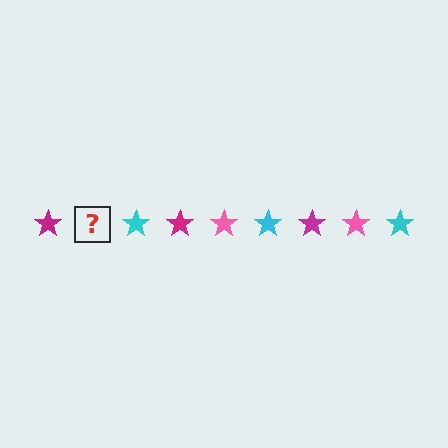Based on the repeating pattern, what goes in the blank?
The blank should be a pink star.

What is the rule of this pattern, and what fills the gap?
The rule is that the pattern cycles through magenta, pink, cyan stars. The gap should be filled with a pink star.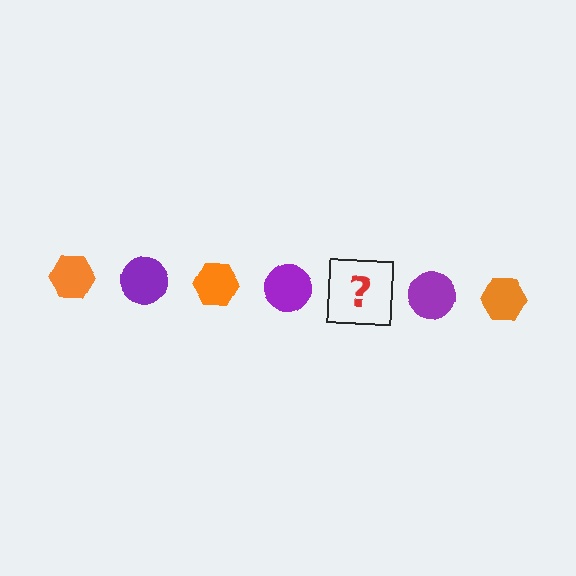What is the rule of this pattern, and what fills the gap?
The rule is that the pattern alternates between orange hexagon and purple circle. The gap should be filled with an orange hexagon.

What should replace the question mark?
The question mark should be replaced with an orange hexagon.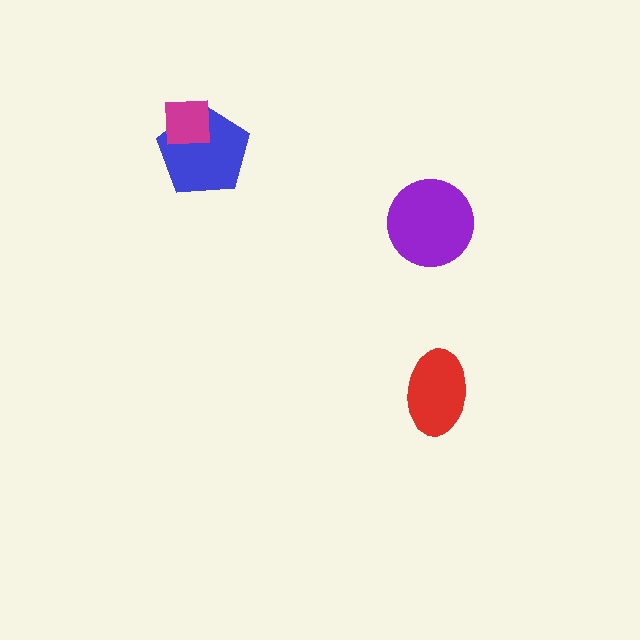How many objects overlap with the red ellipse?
0 objects overlap with the red ellipse.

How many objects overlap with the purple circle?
0 objects overlap with the purple circle.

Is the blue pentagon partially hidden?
Yes, it is partially covered by another shape.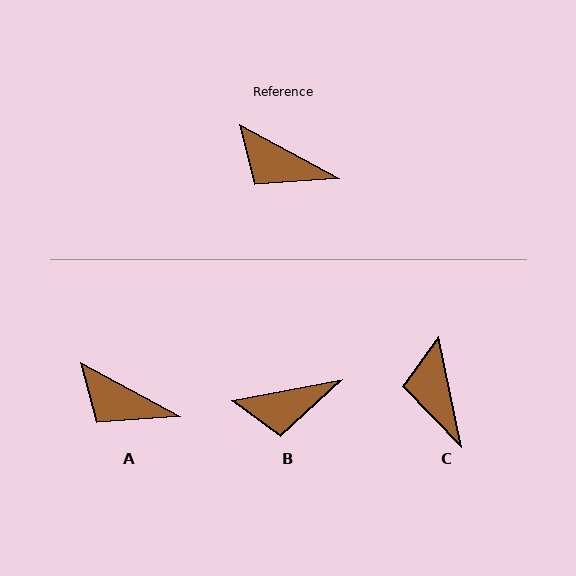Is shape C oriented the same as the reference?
No, it is off by about 50 degrees.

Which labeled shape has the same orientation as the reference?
A.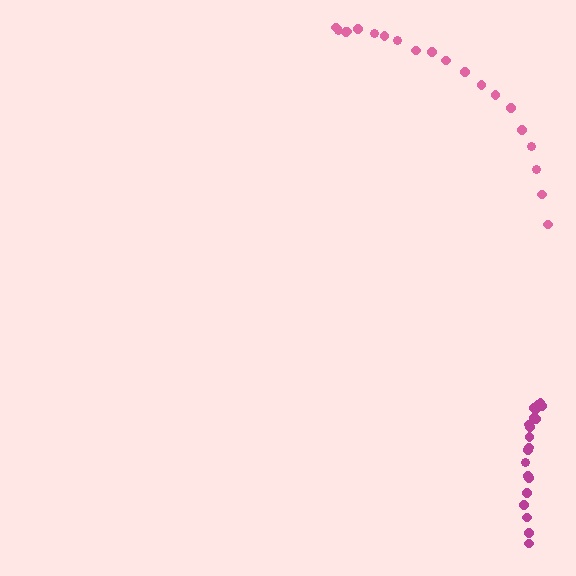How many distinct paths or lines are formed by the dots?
There are 2 distinct paths.